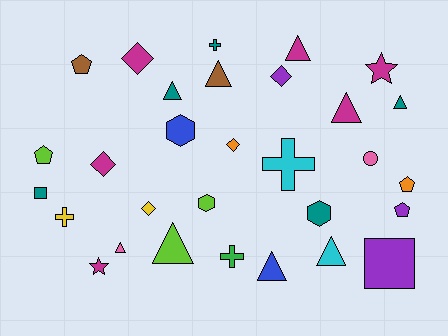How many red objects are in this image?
There are no red objects.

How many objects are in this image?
There are 30 objects.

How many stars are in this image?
There are 2 stars.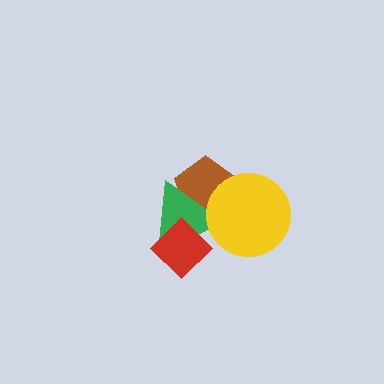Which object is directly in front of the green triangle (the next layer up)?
The red diamond is directly in front of the green triangle.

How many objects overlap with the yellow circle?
2 objects overlap with the yellow circle.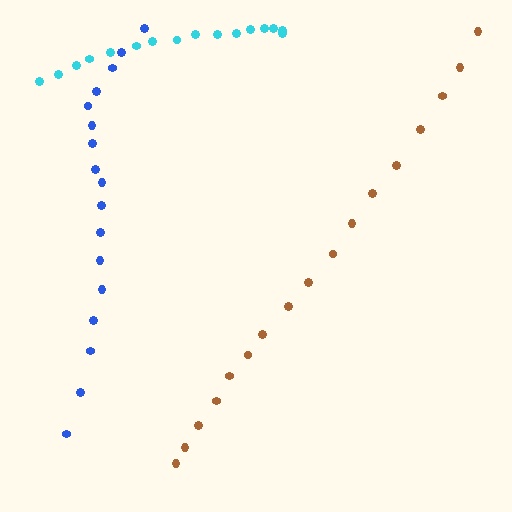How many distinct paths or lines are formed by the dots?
There are 3 distinct paths.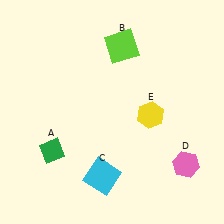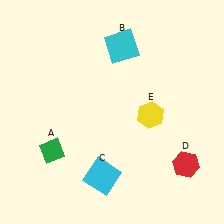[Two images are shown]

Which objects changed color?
B changed from lime to cyan. D changed from pink to red.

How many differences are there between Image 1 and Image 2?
There are 2 differences between the two images.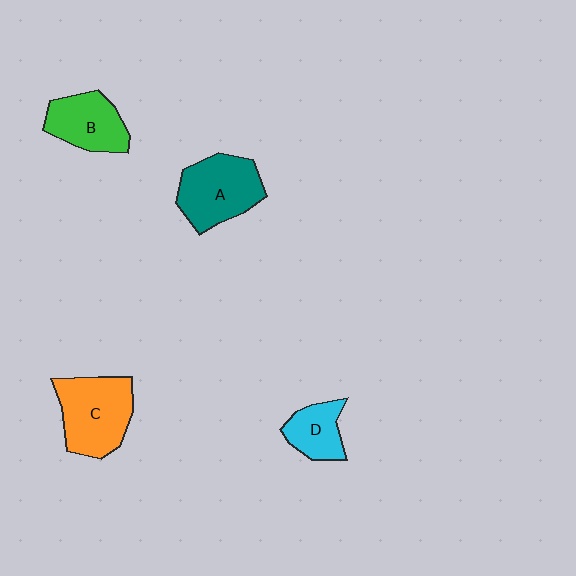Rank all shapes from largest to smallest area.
From largest to smallest: C (orange), A (teal), B (green), D (cyan).